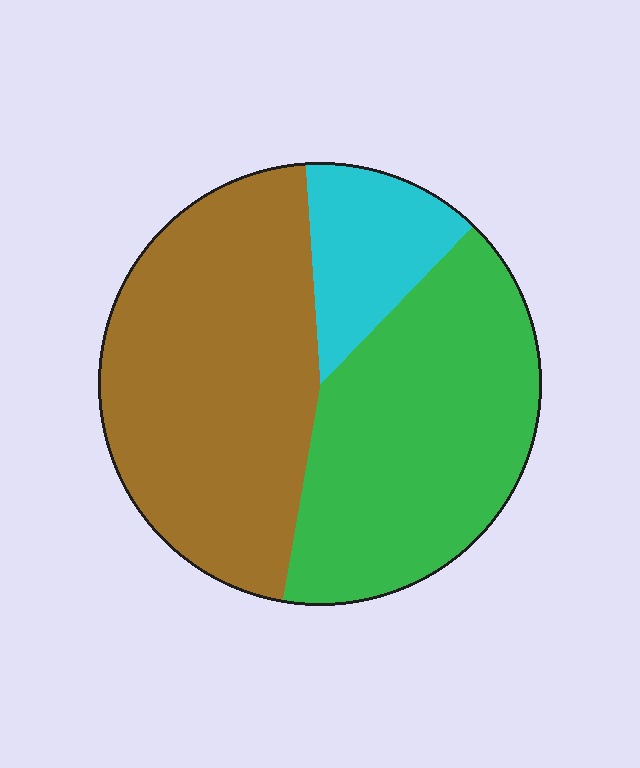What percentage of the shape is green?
Green takes up about two fifths (2/5) of the shape.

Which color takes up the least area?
Cyan, at roughly 15%.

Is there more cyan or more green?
Green.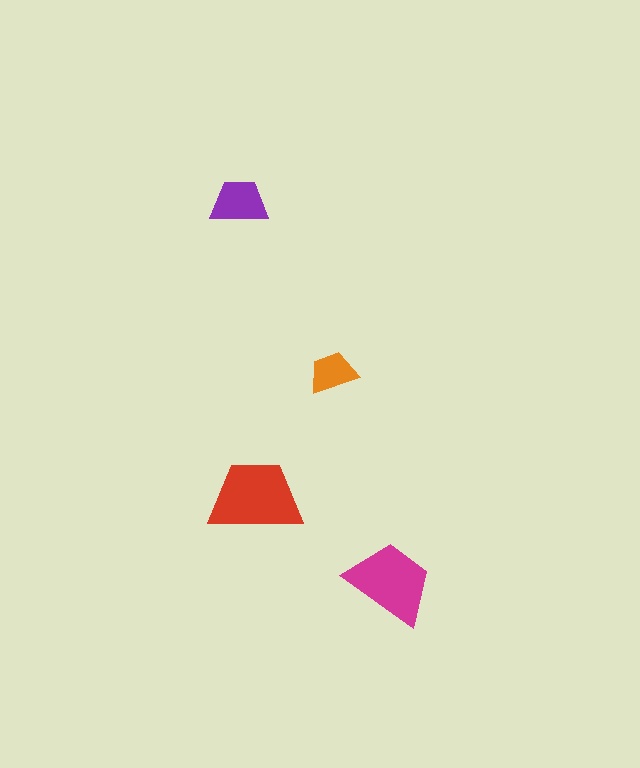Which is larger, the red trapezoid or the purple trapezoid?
The red one.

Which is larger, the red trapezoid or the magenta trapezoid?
The red one.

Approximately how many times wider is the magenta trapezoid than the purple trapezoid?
About 1.5 times wider.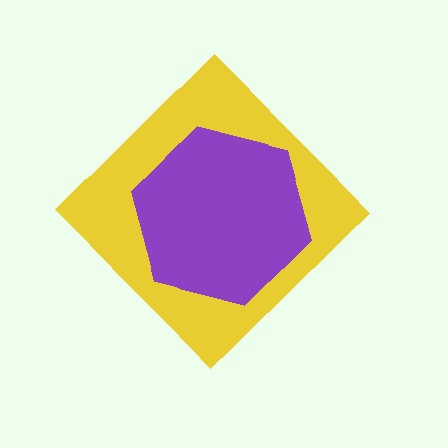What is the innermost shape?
The purple hexagon.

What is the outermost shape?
The yellow diamond.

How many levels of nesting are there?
2.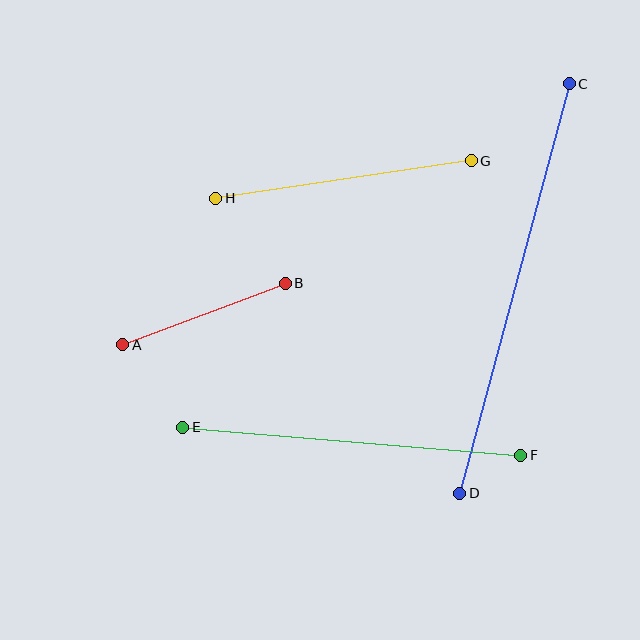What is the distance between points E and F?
The distance is approximately 339 pixels.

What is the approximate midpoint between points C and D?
The midpoint is at approximately (514, 288) pixels.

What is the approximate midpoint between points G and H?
The midpoint is at approximately (343, 179) pixels.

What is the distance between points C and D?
The distance is approximately 424 pixels.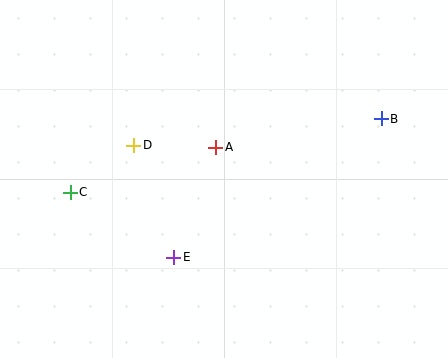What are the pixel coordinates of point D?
Point D is at (134, 145).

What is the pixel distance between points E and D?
The distance between E and D is 119 pixels.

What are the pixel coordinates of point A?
Point A is at (216, 147).